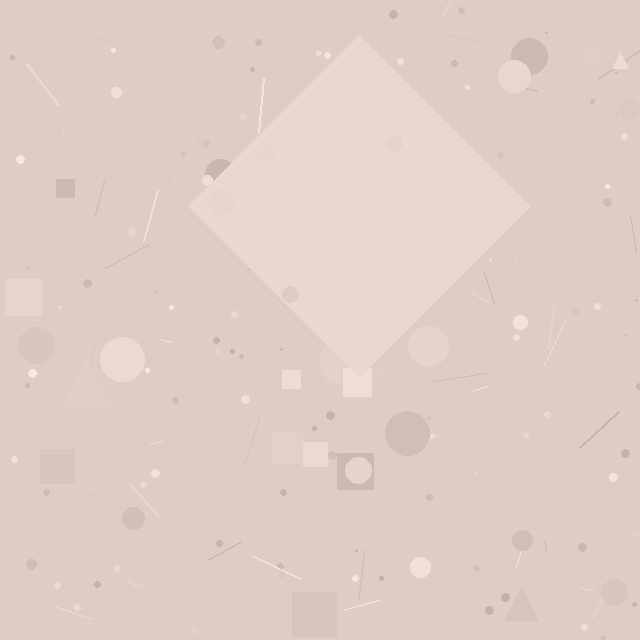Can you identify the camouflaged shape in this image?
The camouflaged shape is a diamond.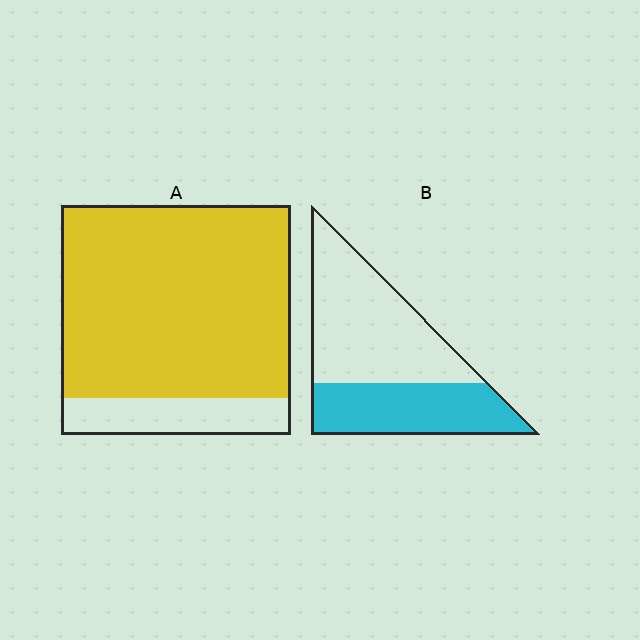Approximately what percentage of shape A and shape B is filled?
A is approximately 85% and B is approximately 40%.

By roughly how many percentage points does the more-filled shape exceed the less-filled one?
By roughly 45 percentage points (A over B).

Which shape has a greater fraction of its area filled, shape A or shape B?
Shape A.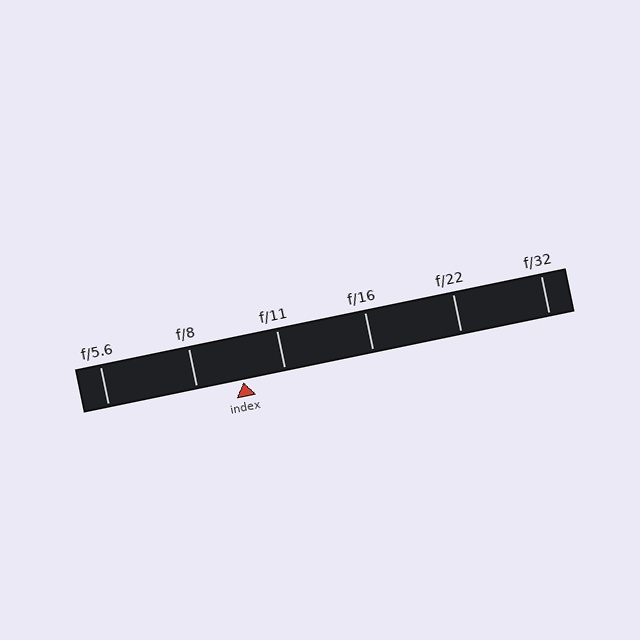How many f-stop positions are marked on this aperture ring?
There are 6 f-stop positions marked.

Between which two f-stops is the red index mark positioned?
The index mark is between f/8 and f/11.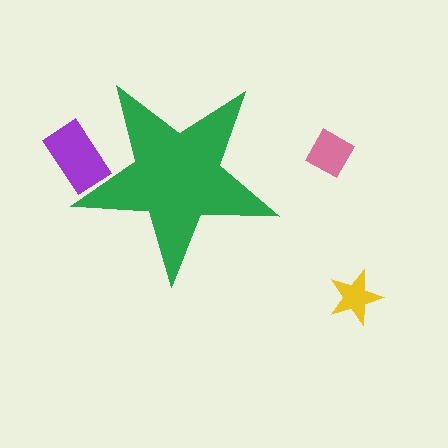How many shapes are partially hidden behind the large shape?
1 shape is partially hidden.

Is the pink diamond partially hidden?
No, the pink diamond is fully visible.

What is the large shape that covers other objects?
A green star.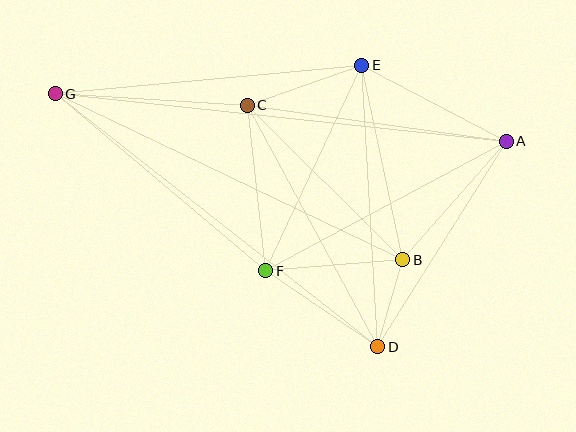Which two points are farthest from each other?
Points A and G are farthest from each other.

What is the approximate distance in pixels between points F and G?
The distance between F and G is approximately 275 pixels.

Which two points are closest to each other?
Points B and D are closest to each other.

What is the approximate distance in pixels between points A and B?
The distance between A and B is approximately 157 pixels.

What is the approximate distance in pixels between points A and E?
The distance between A and E is approximately 163 pixels.